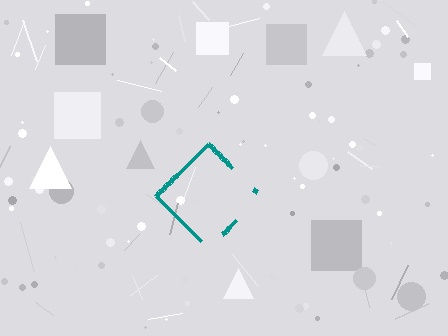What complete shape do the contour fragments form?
The contour fragments form a diamond.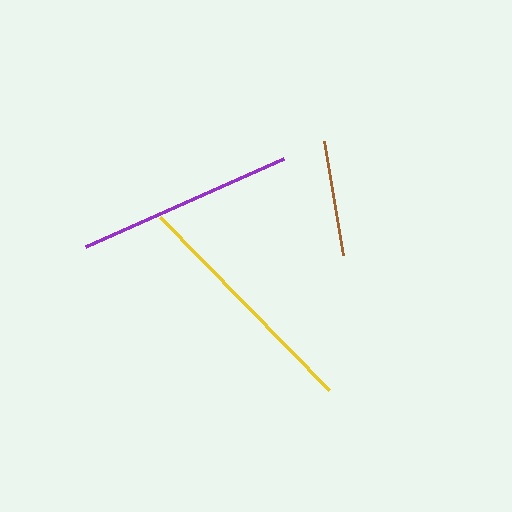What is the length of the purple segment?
The purple segment is approximately 218 pixels long.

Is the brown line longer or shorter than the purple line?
The purple line is longer than the brown line.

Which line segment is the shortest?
The brown line is the shortest at approximately 115 pixels.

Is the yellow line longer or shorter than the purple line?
The yellow line is longer than the purple line.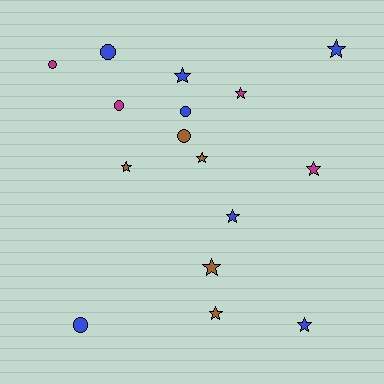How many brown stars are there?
There are 4 brown stars.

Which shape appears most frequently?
Star, with 10 objects.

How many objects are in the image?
There are 16 objects.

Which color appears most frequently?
Blue, with 7 objects.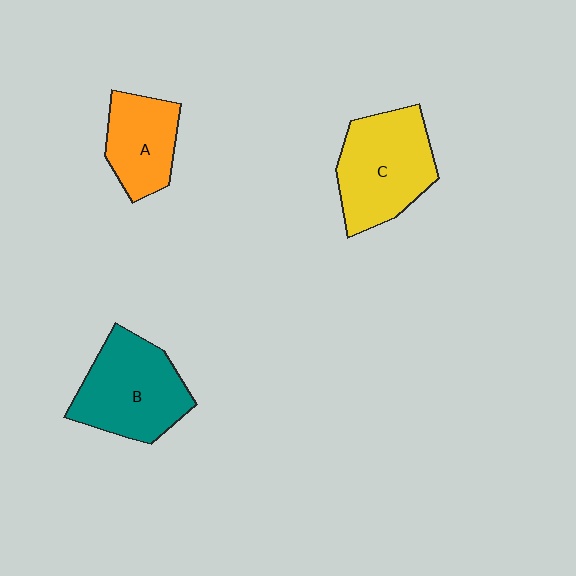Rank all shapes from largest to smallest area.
From largest to smallest: C (yellow), B (teal), A (orange).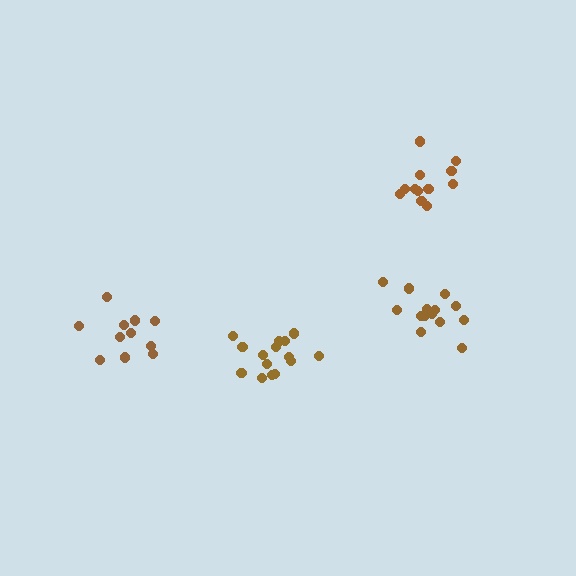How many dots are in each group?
Group 1: 11 dots, Group 2: 13 dots, Group 3: 15 dots, Group 4: 14 dots (53 total).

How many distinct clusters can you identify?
There are 4 distinct clusters.